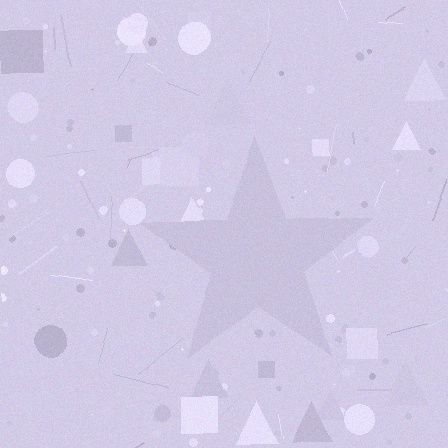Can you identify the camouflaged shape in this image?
The camouflaged shape is a star.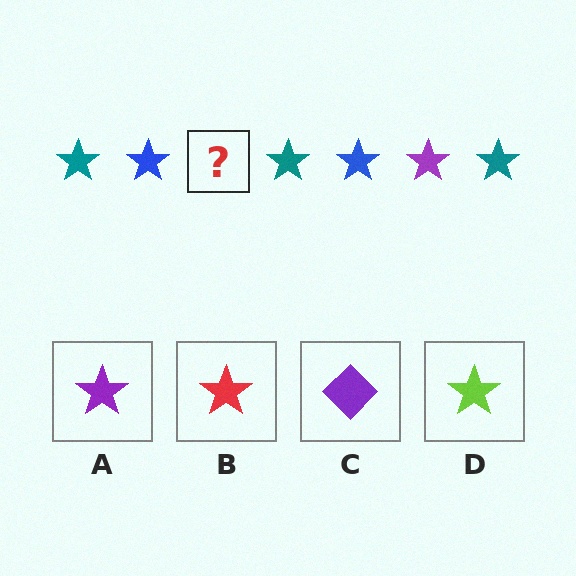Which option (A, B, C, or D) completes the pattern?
A.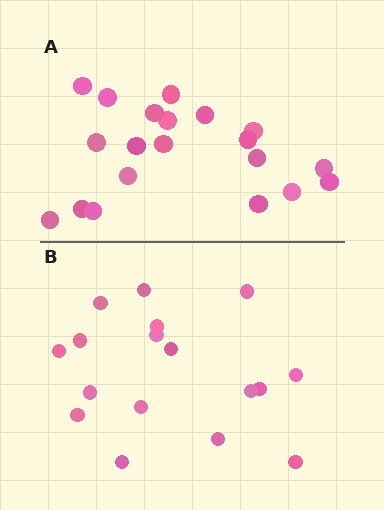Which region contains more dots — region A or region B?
Region A (the top region) has more dots.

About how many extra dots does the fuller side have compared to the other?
Region A has just a few more — roughly 2 or 3 more dots than region B.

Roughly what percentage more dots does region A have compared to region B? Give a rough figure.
About 20% more.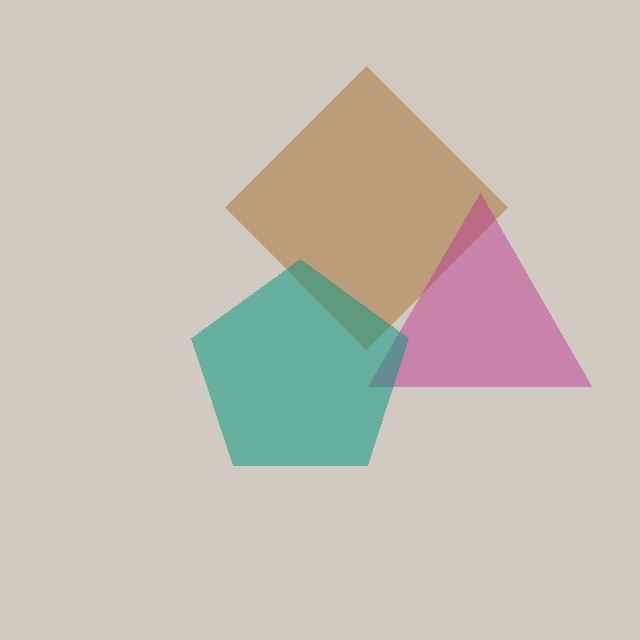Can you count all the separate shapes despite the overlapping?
Yes, there are 3 separate shapes.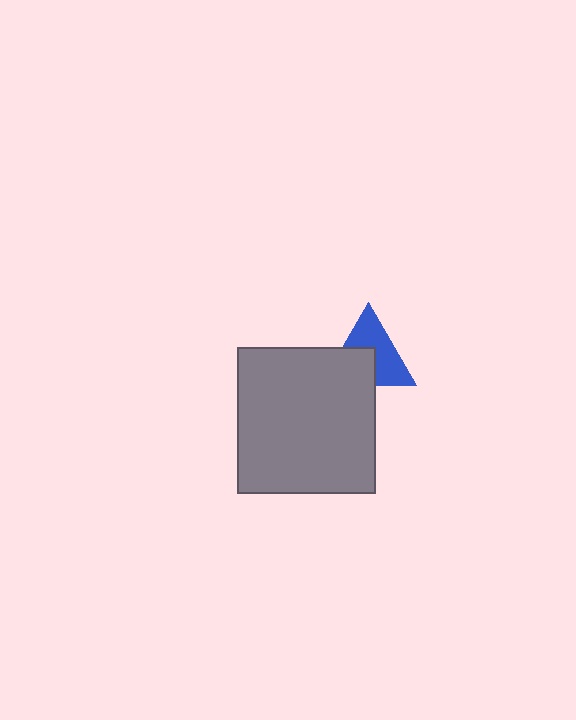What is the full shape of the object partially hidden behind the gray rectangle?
The partially hidden object is a blue triangle.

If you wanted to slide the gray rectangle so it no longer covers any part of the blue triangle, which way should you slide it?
Slide it down — that is the most direct way to separate the two shapes.